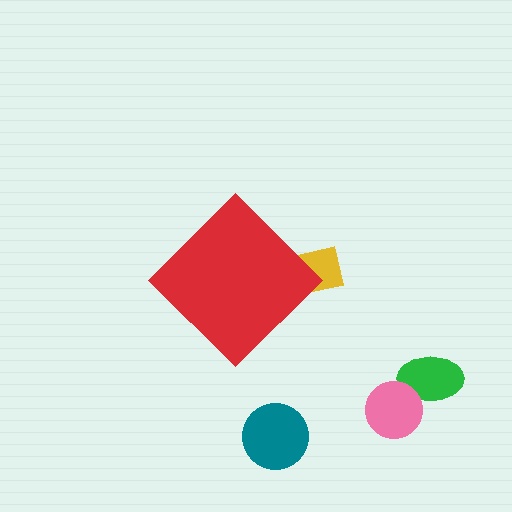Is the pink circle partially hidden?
No, the pink circle is fully visible.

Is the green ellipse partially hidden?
No, the green ellipse is fully visible.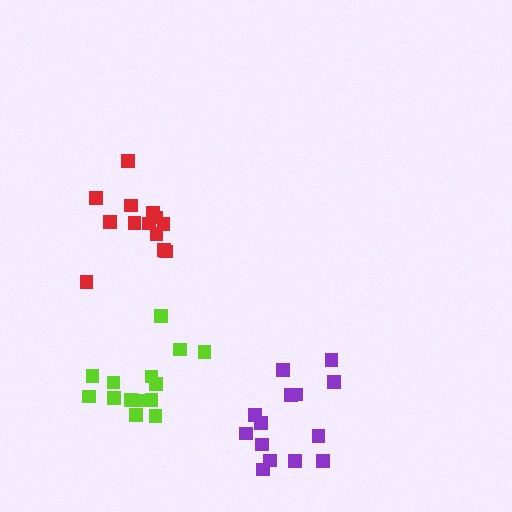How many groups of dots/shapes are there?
There are 3 groups.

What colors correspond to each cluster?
The clusters are colored: lime, purple, red.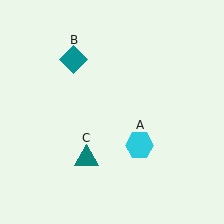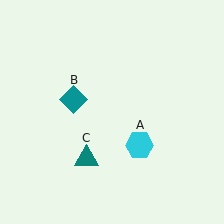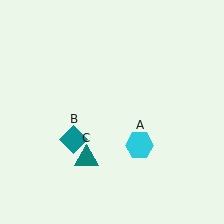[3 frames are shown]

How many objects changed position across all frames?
1 object changed position: teal diamond (object B).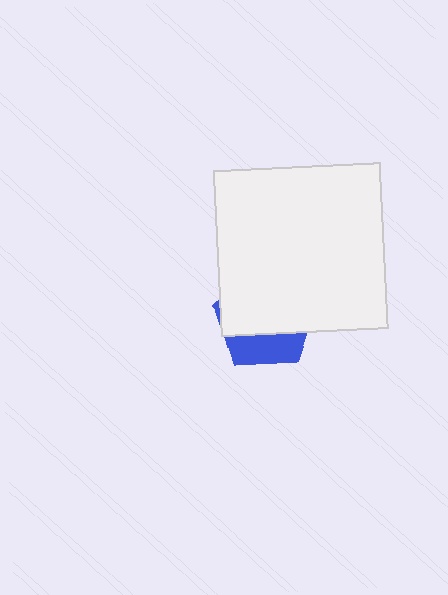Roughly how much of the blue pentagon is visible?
A small part of it is visible (roughly 31%).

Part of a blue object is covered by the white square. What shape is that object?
It is a pentagon.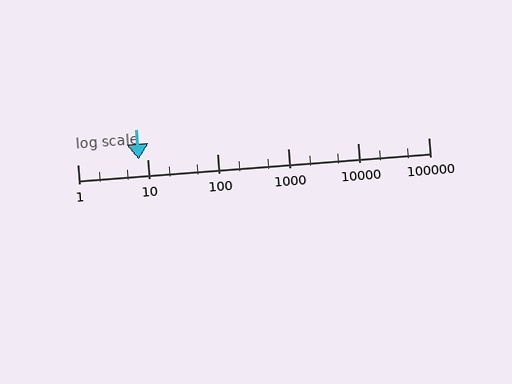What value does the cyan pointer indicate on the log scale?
The pointer indicates approximately 7.5.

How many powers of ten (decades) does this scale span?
The scale spans 5 decades, from 1 to 100000.